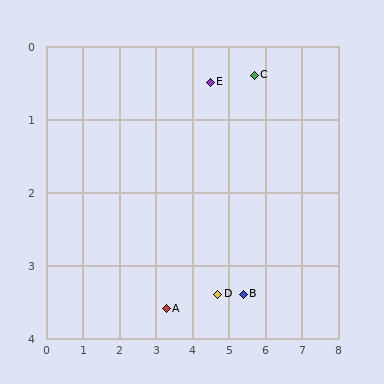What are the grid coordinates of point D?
Point D is at approximately (4.7, 3.4).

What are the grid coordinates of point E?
Point E is at approximately (4.5, 0.5).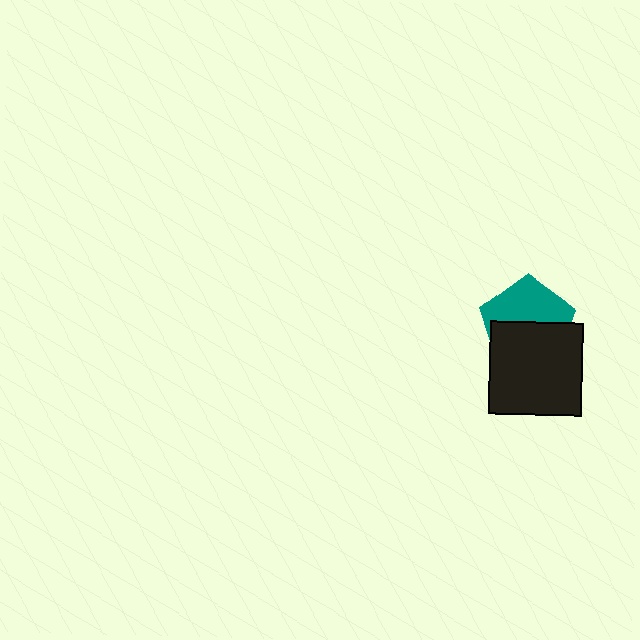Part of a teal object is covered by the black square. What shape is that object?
It is a pentagon.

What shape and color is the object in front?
The object in front is a black square.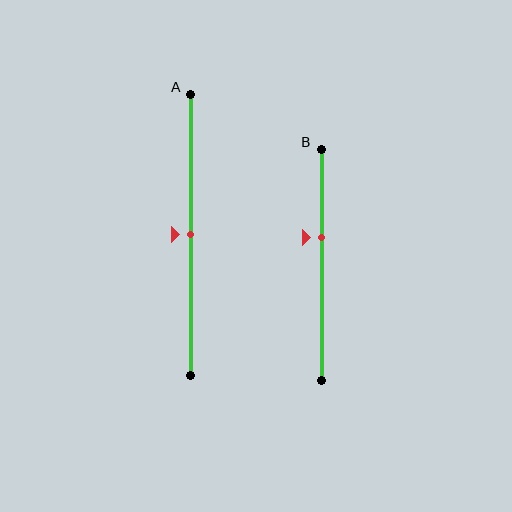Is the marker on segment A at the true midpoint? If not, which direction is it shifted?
Yes, the marker on segment A is at the true midpoint.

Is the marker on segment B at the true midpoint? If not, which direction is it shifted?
No, the marker on segment B is shifted upward by about 12% of the segment length.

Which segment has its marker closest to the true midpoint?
Segment A has its marker closest to the true midpoint.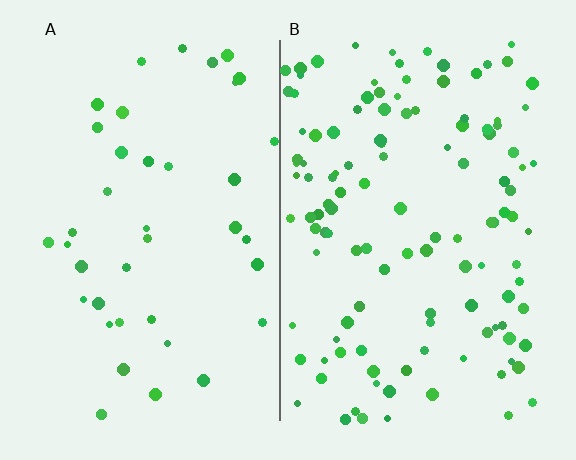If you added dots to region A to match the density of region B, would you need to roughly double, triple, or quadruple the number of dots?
Approximately triple.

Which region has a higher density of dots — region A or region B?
B (the right).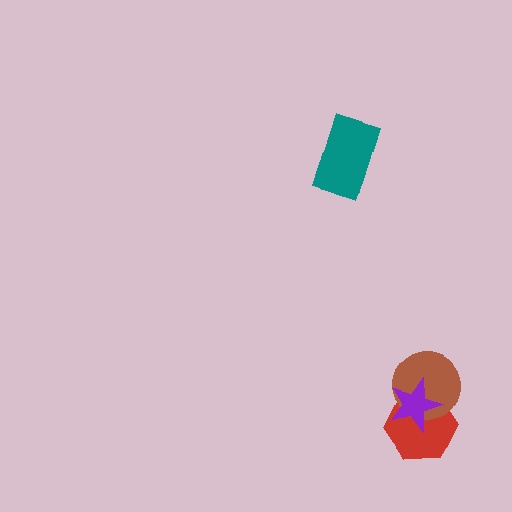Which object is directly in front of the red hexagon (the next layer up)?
The brown circle is directly in front of the red hexagon.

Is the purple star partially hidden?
No, no other shape covers it.